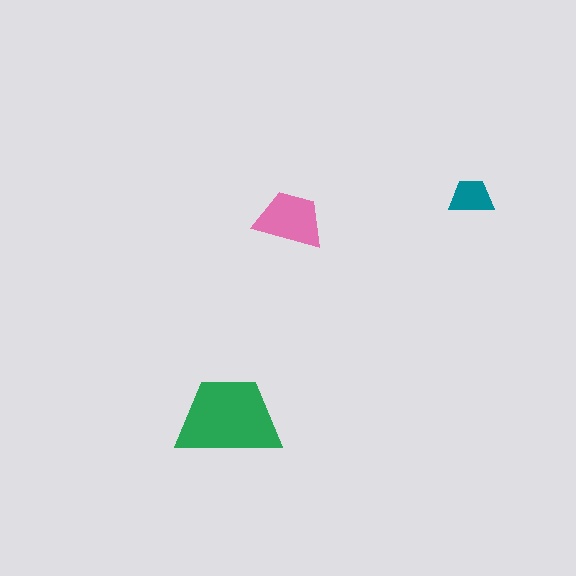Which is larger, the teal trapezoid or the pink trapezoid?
The pink one.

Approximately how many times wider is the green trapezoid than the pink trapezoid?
About 1.5 times wider.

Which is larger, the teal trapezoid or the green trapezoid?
The green one.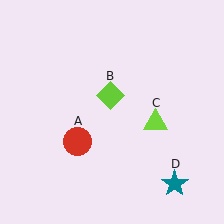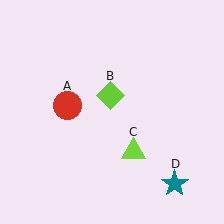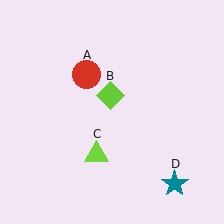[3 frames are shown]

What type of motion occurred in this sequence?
The red circle (object A), lime triangle (object C) rotated clockwise around the center of the scene.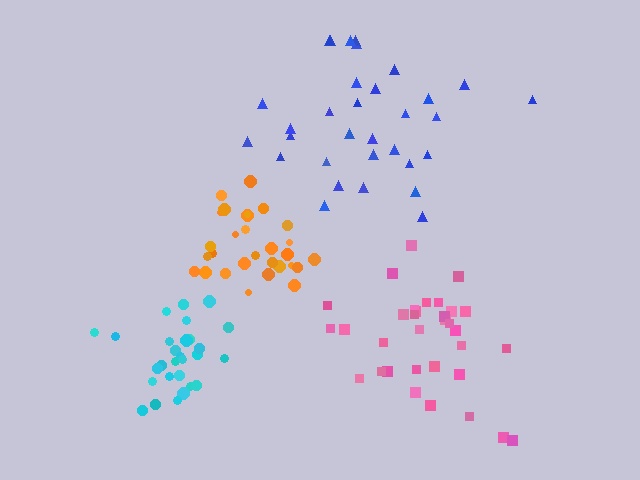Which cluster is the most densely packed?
Cyan.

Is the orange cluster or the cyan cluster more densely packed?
Cyan.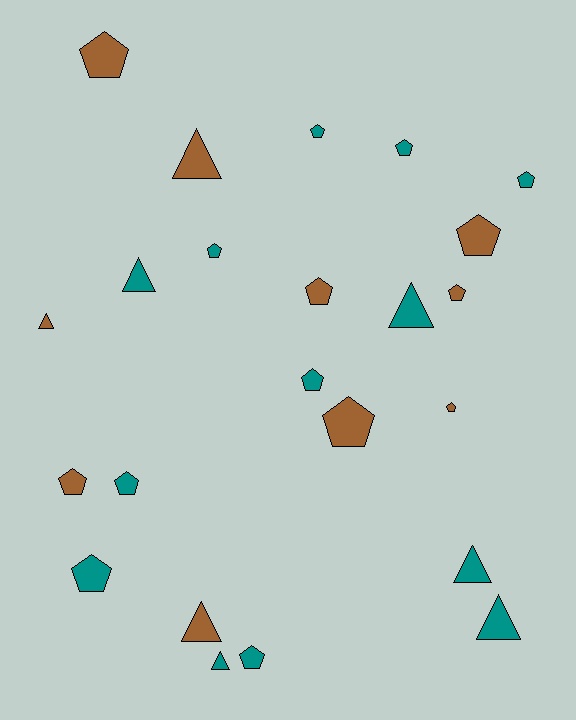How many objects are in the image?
There are 23 objects.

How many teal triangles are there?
There are 5 teal triangles.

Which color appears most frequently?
Teal, with 13 objects.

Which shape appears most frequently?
Pentagon, with 15 objects.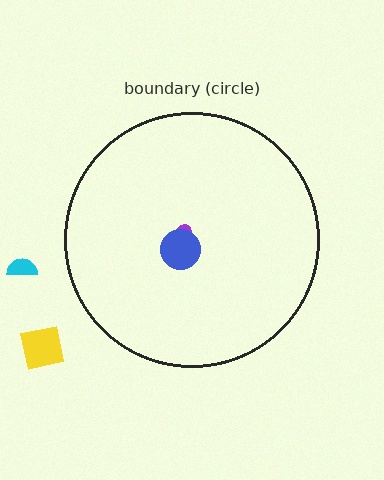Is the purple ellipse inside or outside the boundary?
Inside.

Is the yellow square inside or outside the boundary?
Outside.